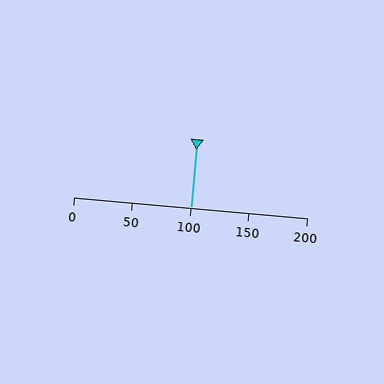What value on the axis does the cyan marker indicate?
The marker indicates approximately 100.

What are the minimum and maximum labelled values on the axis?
The axis runs from 0 to 200.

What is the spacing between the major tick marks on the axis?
The major ticks are spaced 50 apart.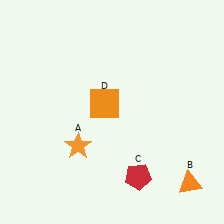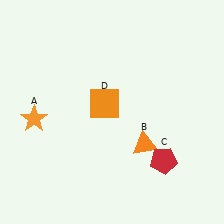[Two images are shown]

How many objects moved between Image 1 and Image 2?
3 objects moved between the two images.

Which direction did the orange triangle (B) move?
The orange triangle (B) moved left.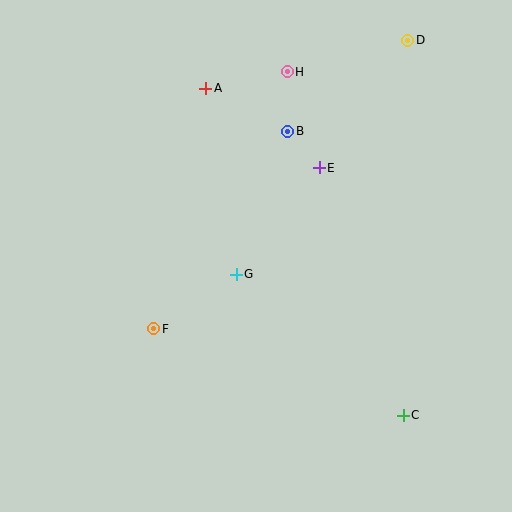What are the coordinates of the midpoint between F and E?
The midpoint between F and E is at (237, 248).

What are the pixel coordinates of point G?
Point G is at (236, 274).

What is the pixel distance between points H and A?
The distance between H and A is 83 pixels.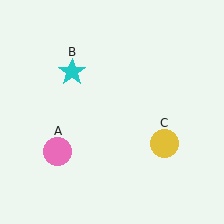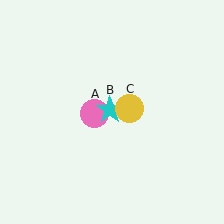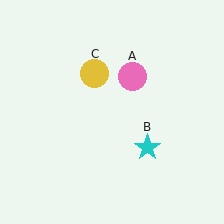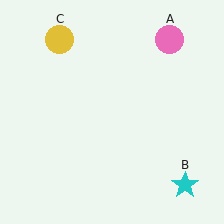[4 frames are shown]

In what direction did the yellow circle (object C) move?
The yellow circle (object C) moved up and to the left.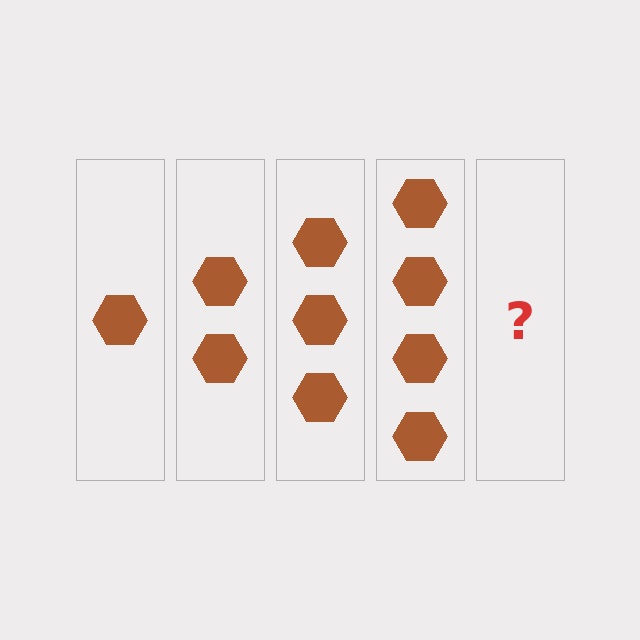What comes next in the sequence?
The next element should be 5 hexagons.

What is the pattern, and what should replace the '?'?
The pattern is that each step adds one more hexagon. The '?' should be 5 hexagons.